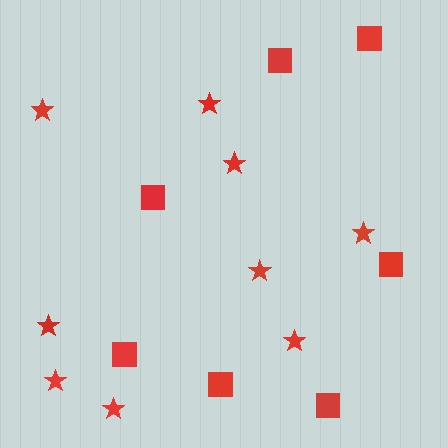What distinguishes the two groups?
There are 2 groups: one group of stars (9) and one group of squares (7).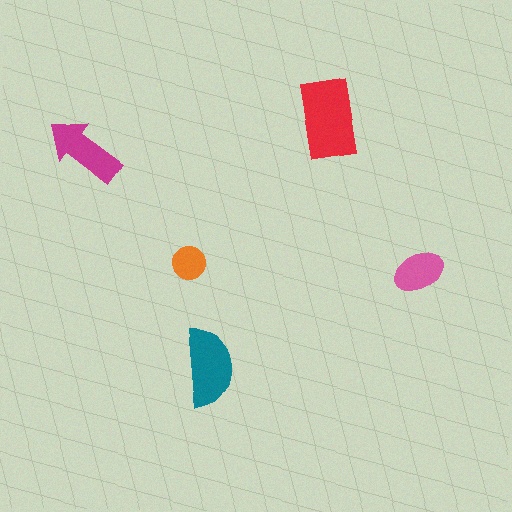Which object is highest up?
The red rectangle is topmost.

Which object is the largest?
The red rectangle.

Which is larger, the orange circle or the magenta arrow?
The magenta arrow.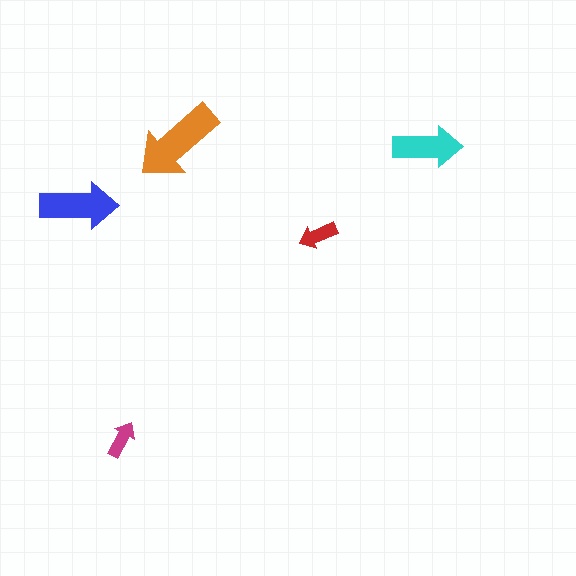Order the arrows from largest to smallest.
the orange one, the blue one, the cyan one, the red one, the magenta one.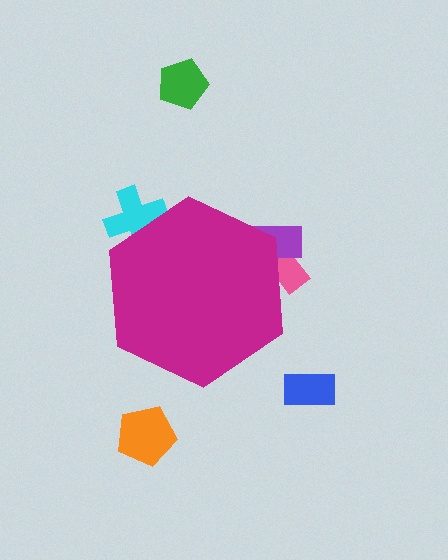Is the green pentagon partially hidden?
No, the green pentagon is fully visible.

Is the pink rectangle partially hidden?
Yes, the pink rectangle is partially hidden behind the magenta hexagon.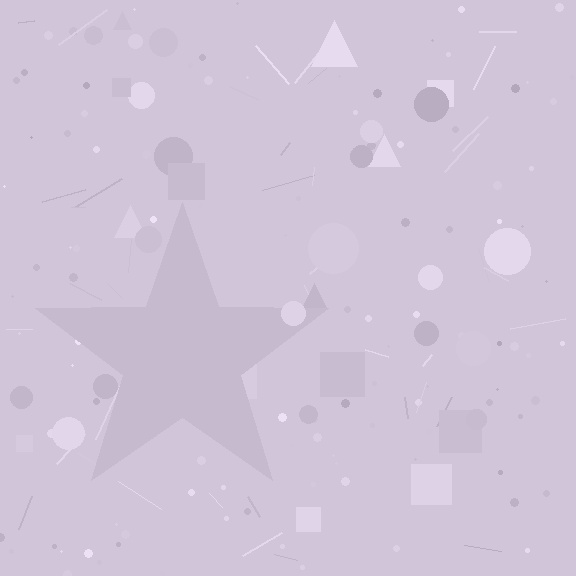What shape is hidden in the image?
A star is hidden in the image.